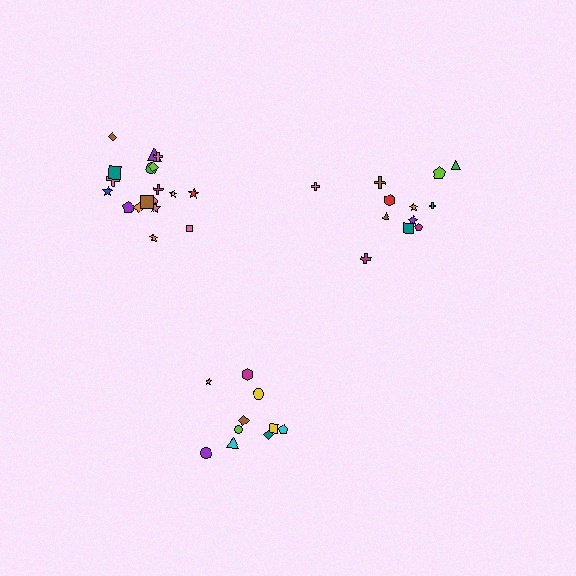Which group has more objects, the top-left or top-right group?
The top-left group.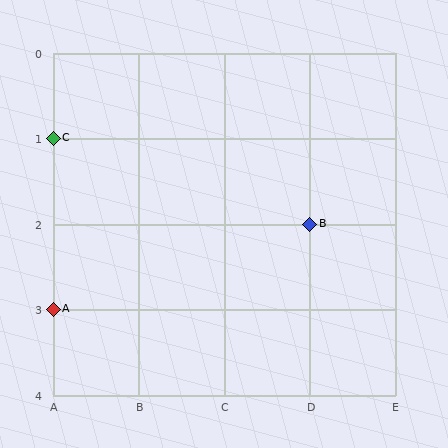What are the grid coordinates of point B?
Point B is at grid coordinates (D, 2).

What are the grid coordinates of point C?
Point C is at grid coordinates (A, 1).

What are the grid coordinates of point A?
Point A is at grid coordinates (A, 3).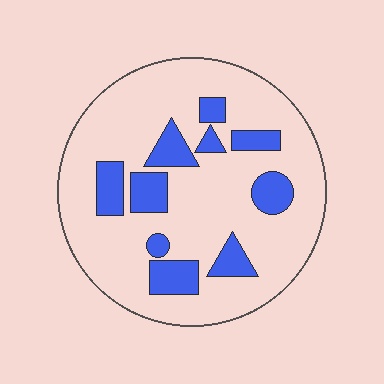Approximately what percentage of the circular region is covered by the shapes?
Approximately 20%.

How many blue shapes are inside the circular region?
10.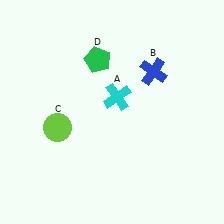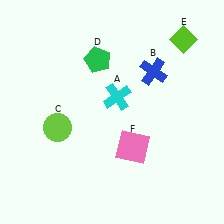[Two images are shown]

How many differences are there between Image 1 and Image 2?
There are 2 differences between the two images.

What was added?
A lime diamond (E), a pink square (F) were added in Image 2.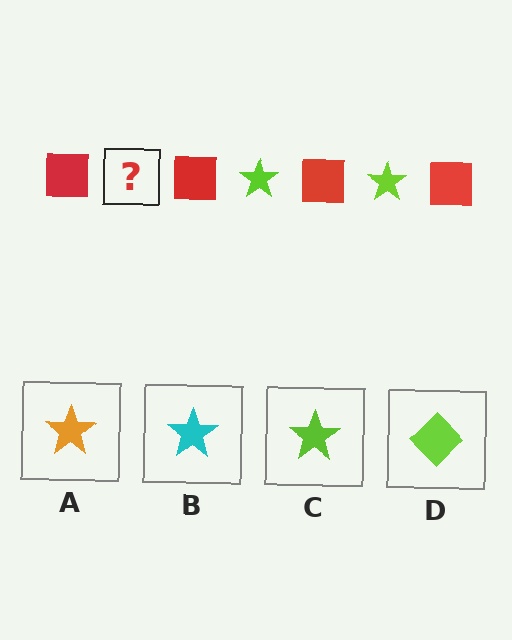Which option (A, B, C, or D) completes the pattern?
C.